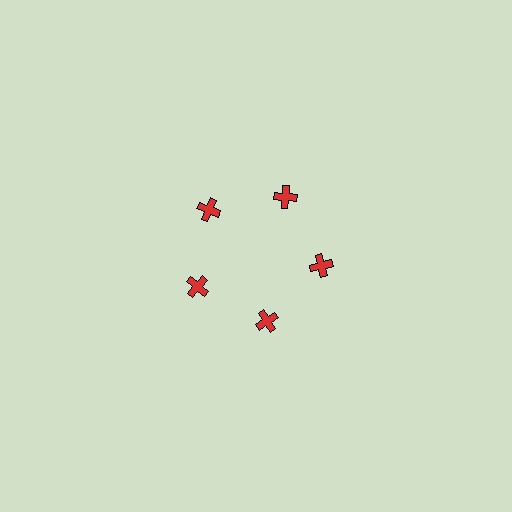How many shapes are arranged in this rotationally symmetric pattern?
There are 5 shapes, arranged in 5 groups of 1.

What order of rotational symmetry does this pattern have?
This pattern has 5-fold rotational symmetry.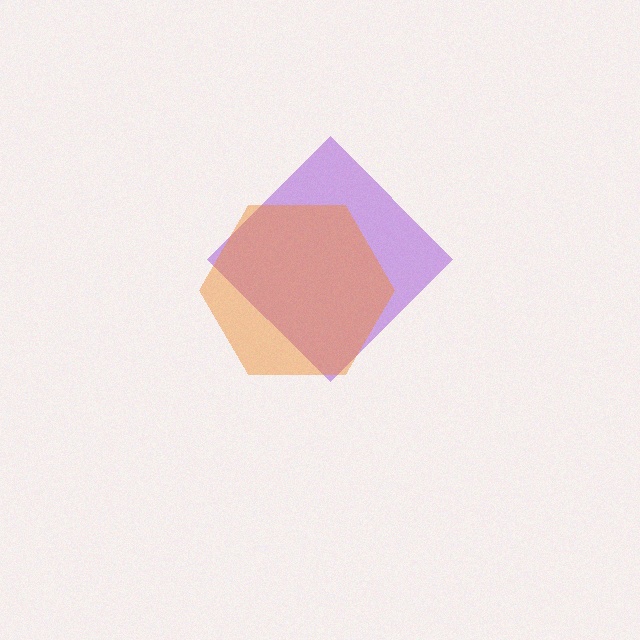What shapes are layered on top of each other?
The layered shapes are: a purple diamond, an orange hexagon.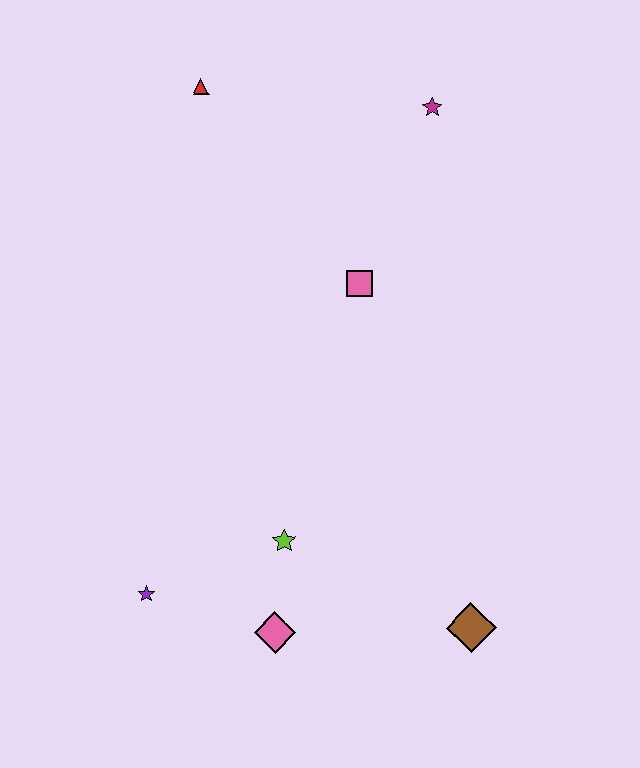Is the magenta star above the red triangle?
No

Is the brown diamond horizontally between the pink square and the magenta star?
No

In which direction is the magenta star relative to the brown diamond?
The magenta star is above the brown diamond.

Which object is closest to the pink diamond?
The lime star is closest to the pink diamond.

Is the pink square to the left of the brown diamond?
Yes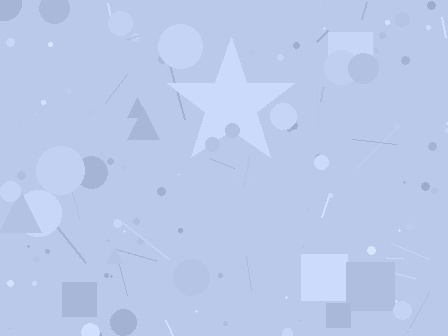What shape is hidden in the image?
A star is hidden in the image.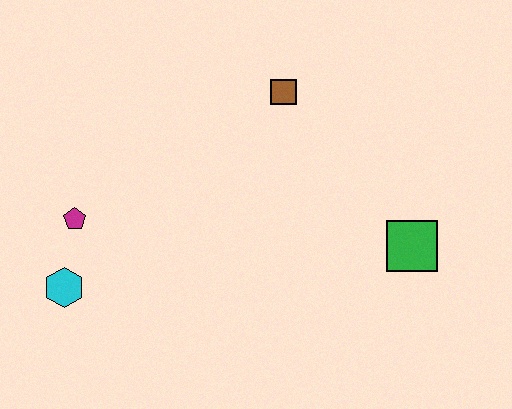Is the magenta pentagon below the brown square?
Yes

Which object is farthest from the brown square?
The cyan hexagon is farthest from the brown square.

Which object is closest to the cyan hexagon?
The magenta pentagon is closest to the cyan hexagon.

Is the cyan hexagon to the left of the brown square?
Yes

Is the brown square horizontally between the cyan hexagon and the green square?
Yes